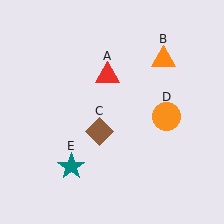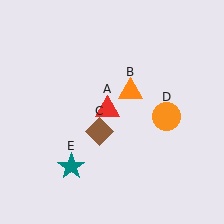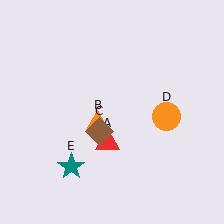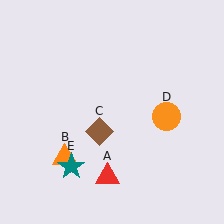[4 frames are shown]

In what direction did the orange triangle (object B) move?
The orange triangle (object B) moved down and to the left.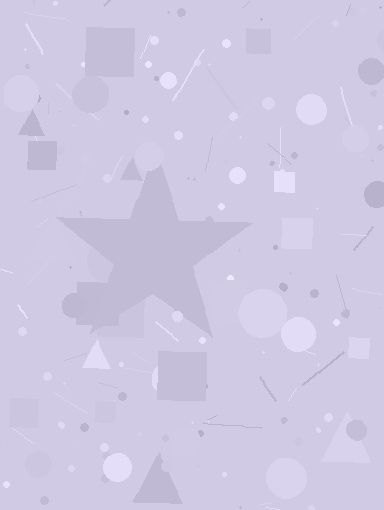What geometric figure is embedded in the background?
A star is embedded in the background.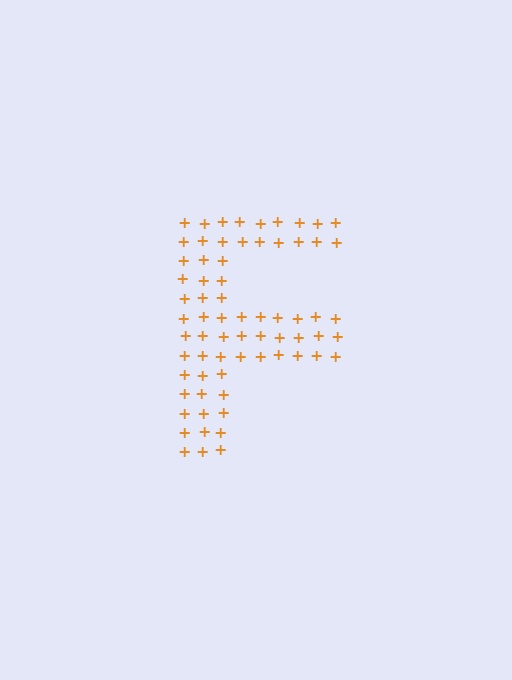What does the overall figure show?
The overall figure shows the letter F.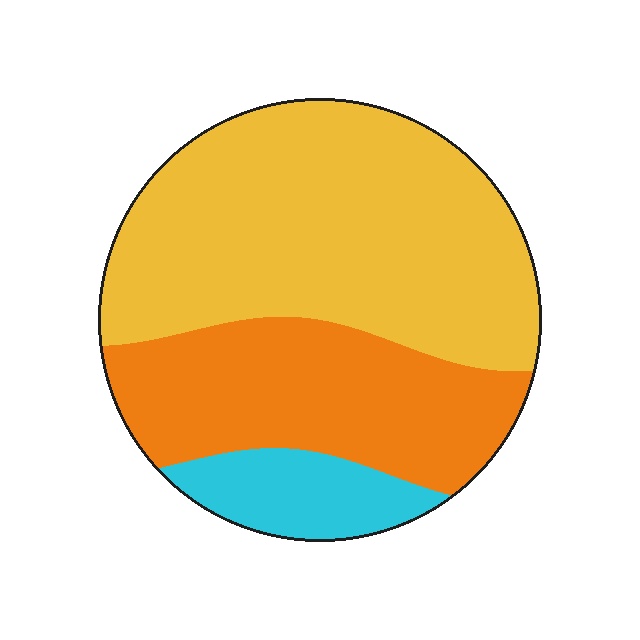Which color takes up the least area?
Cyan, at roughly 10%.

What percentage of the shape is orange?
Orange takes up between a quarter and a half of the shape.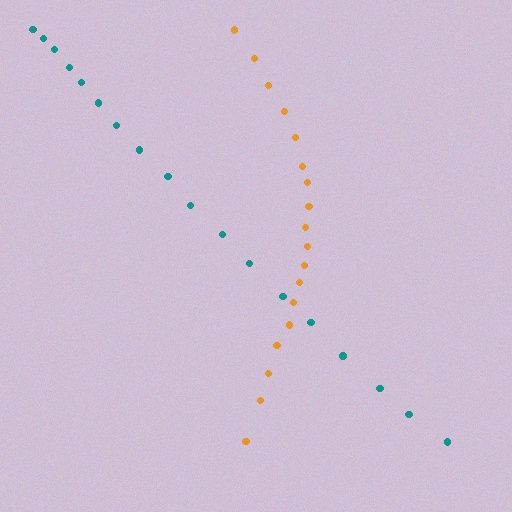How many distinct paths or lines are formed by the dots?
There are 2 distinct paths.